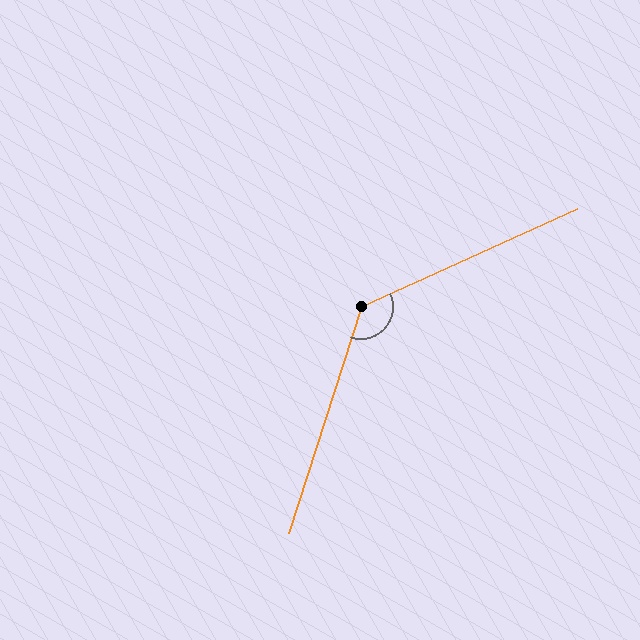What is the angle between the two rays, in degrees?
Approximately 132 degrees.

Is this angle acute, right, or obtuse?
It is obtuse.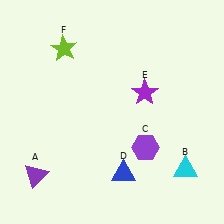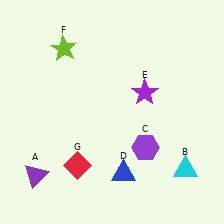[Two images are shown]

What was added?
A red diamond (G) was added in Image 2.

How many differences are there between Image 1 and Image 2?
There is 1 difference between the two images.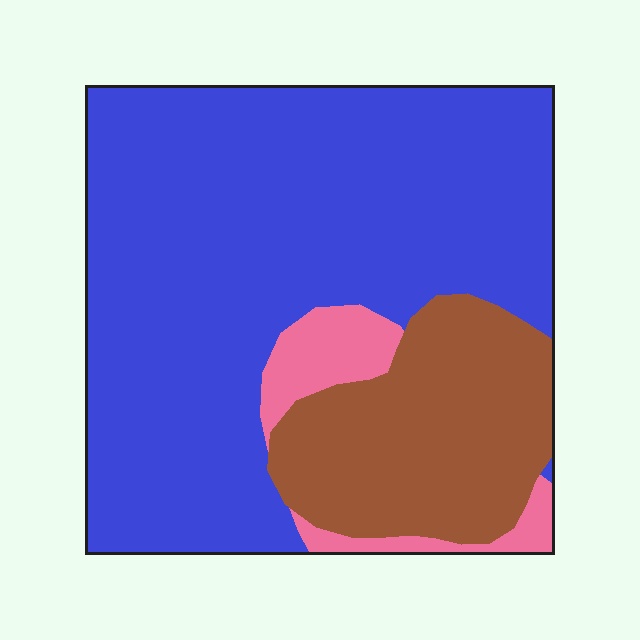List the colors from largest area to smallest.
From largest to smallest: blue, brown, pink.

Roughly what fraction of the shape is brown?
Brown takes up about one quarter (1/4) of the shape.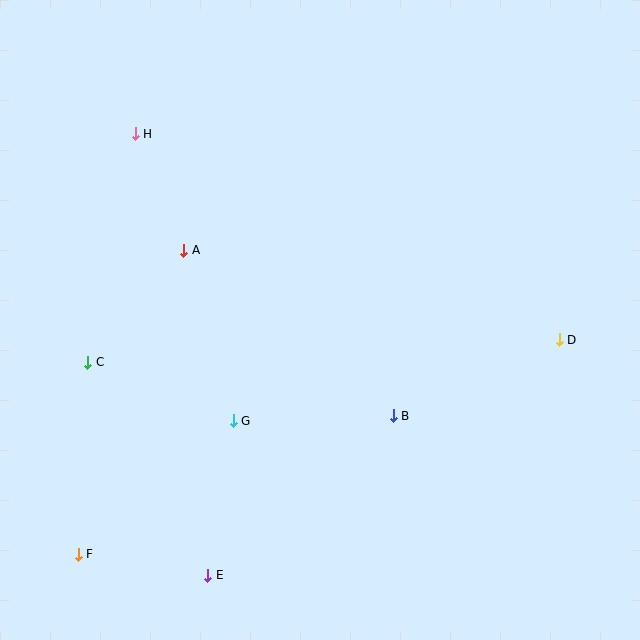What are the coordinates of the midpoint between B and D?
The midpoint between B and D is at (476, 378).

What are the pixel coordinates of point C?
Point C is at (88, 362).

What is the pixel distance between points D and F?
The distance between D and F is 527 pixels.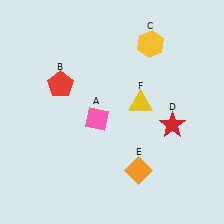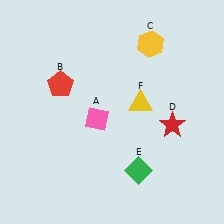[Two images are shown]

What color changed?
The diamond (E) changed from orange in Image 1 to green in Image 2.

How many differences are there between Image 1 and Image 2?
There is 1 difference between the two images.